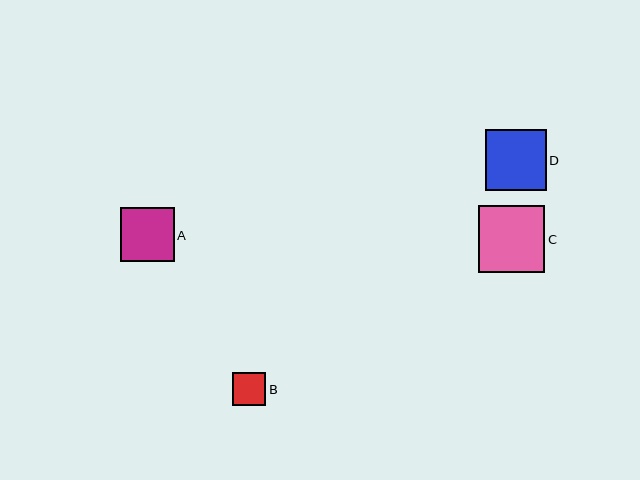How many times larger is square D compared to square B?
Square D is approximately 1.8 times the size of square B.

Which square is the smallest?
Square B is the smallest with a size of approximately 33 pixels.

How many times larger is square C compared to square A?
Square C is approximately 1.2 times the size of square A.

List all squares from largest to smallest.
From largest to smallest: C, D, A, B.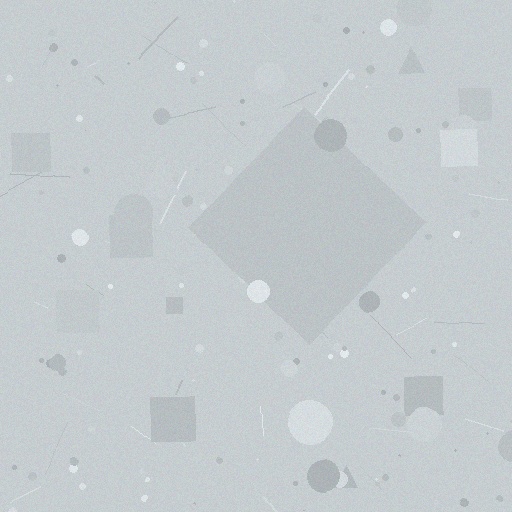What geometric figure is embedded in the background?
A diamond is embedded in the background.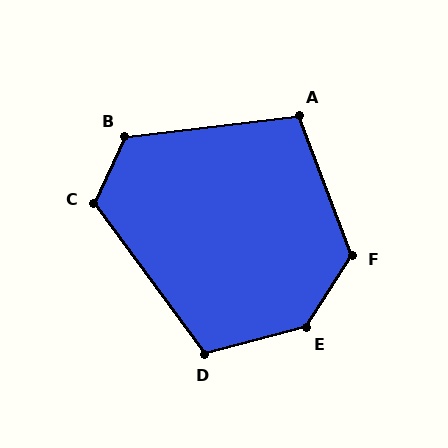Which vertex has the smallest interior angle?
A, at approximately 104 degrees.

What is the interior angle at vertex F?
Approximately 127 degrees (obtuse).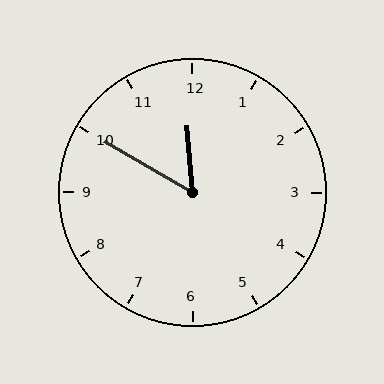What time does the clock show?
11:50.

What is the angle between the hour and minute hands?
Approximately 55 degrees.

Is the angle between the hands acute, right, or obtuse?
It is acute.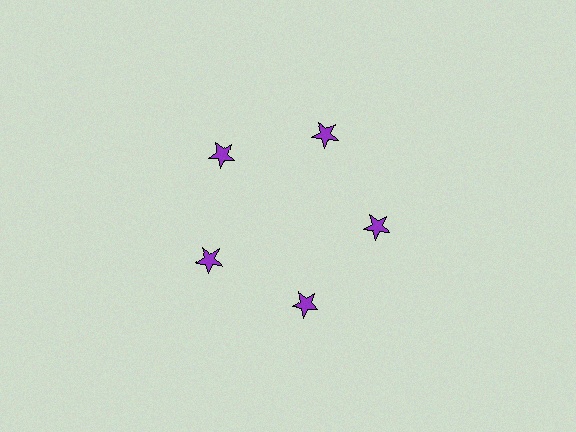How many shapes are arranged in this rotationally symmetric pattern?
There are 5 shapes, arranged in 5 groups of 1.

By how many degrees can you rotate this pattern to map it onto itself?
The pattern maps onto itself every 72 degrees of rotation.